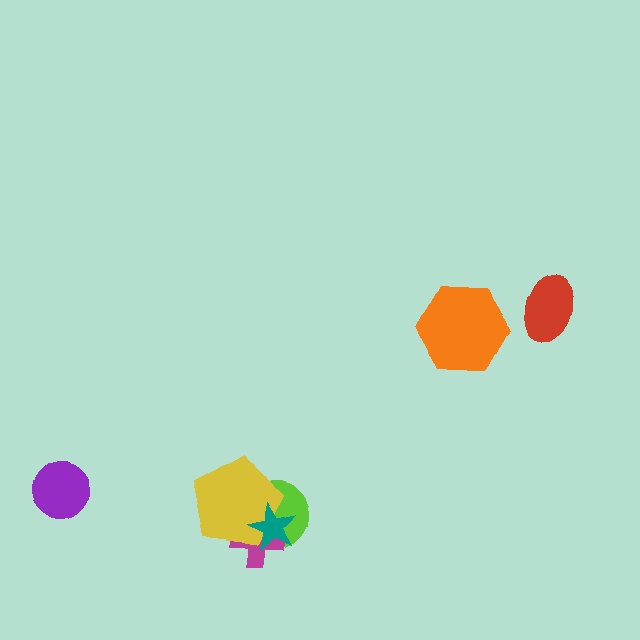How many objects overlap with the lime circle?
3 objects overlap with the lime circle.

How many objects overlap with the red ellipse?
0 objects overlap with the red ellipse.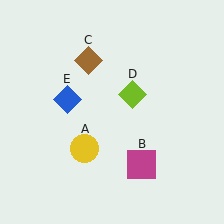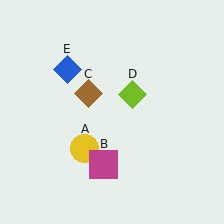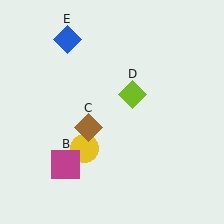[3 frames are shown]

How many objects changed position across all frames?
3 objects changed position: magenta square (object B), brown diamond (object C), blue diamond (object E).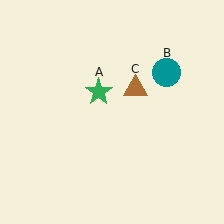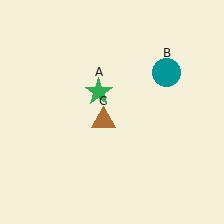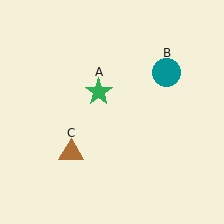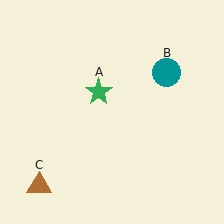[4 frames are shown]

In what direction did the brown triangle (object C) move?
The brown triangle (object C) moved down and to the left.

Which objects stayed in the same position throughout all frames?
Green star (object A) and teal circle (object B) remained stationary.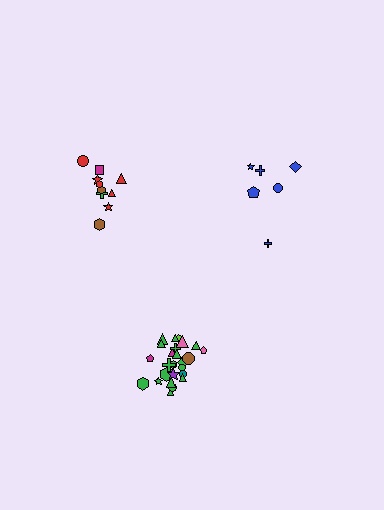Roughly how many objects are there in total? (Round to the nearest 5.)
Roughly 40 objects in total.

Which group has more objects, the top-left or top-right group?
The top-left group.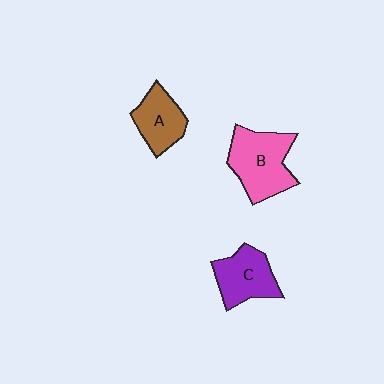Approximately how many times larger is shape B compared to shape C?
Approximately 1.3 times.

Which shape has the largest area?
Shape B (pink).